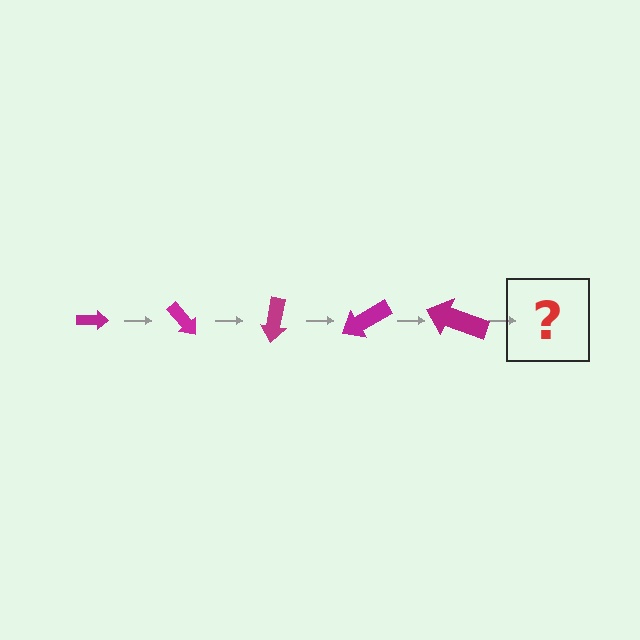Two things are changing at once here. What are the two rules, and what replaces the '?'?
The two rules are that the arrow grows larger each step and it rotates 50 degrees each step. The '?' should be an arrow, larger than the previous one and rotated 250 degrees from the start.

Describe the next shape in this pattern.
It should be an arrow, larger than the previous one and rotated 250 degrees from the start.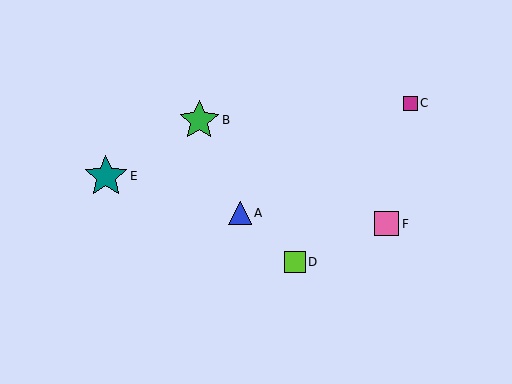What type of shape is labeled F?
Shape F is a pink square.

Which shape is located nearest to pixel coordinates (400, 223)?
The pink square (labeled F) at (386, 224) is nearest to that location.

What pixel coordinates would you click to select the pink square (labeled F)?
Click at (386, 224) to select the pink square F.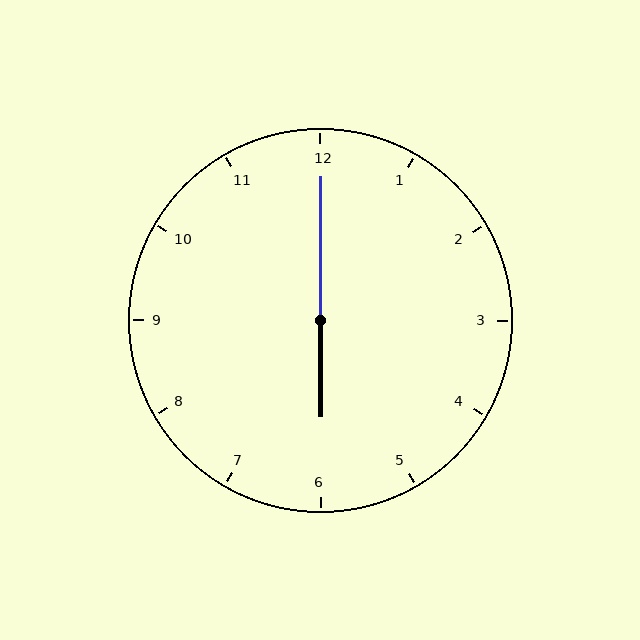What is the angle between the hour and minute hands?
Approximately 180 degrees.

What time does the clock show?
6:00.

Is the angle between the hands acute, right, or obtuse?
It is obtuse.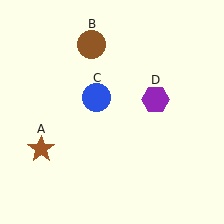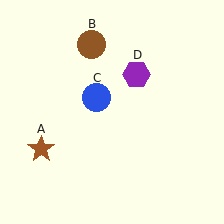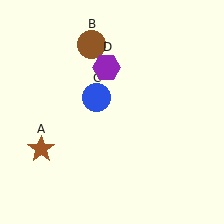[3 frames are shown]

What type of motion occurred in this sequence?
The purple hexagon (object D) rotated counterclockwise around the center of the scene.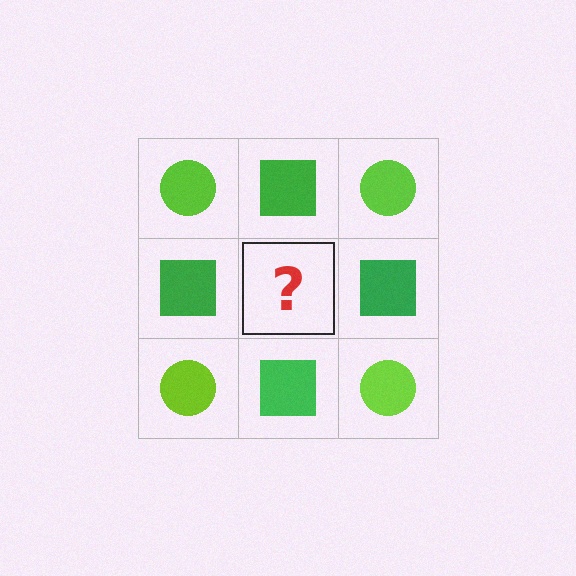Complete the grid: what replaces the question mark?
The question mark should be replaced with a lime circle.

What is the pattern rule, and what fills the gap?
The rule is that it alternates lime circle and green square in a checkerboard pattern. The gap should be filled with a lime circle.